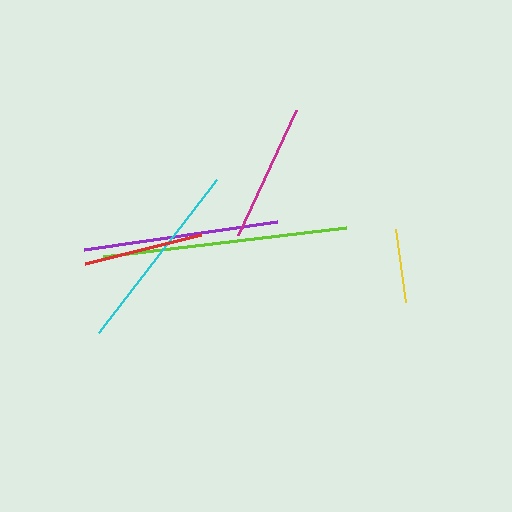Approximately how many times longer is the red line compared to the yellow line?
The red line is approximately 1.6 times the length of the yellow line.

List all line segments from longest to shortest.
From longest to shortest: lime, purple, cyan, magenta, red, yellow.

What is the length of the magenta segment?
The magenta segment is approximately 138 pixels long.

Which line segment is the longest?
The lime line is the longest at approximately 244 pixels.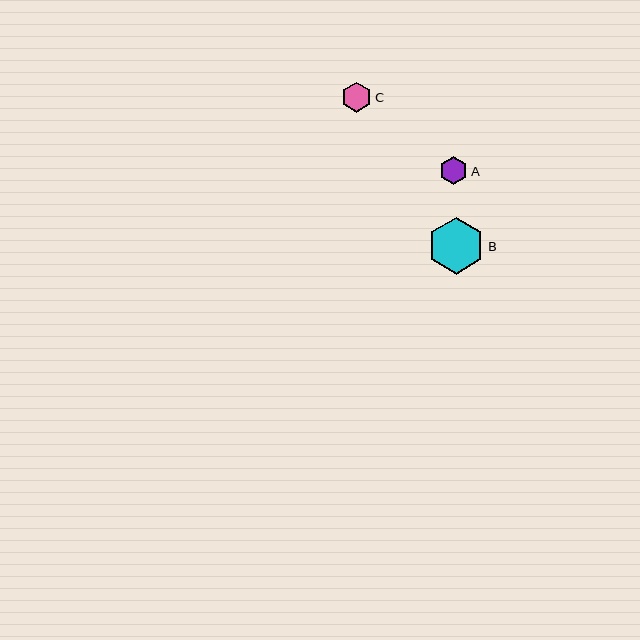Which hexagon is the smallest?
Hexagon A is the smallest with a size of approximately 28 pixels.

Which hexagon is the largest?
Hexagon B is the largest with a size of approximately 57 pixels.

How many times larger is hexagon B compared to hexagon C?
Hexagon B is approximately 1.9 times the size of hexagon C.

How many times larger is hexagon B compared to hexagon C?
Hexagon B is approximately 1.9 times the size of hexagon C.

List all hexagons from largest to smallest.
From largest to smallest: B, C, A.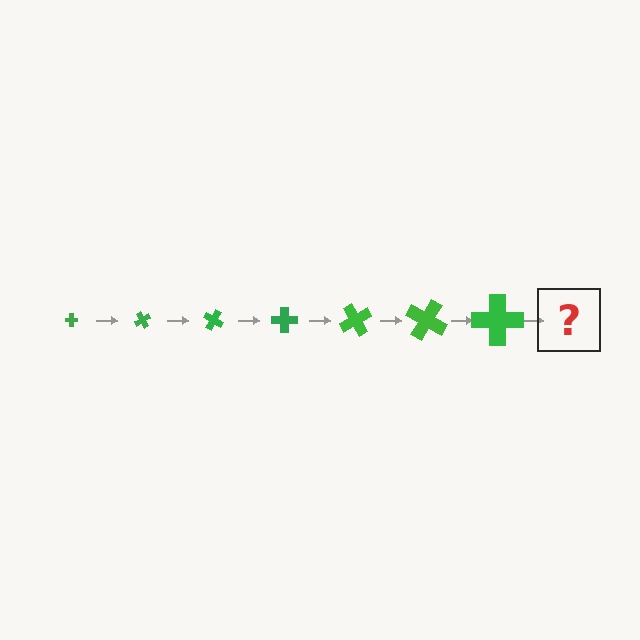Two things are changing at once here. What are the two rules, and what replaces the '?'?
The two rules are that the cross grows larger each step and it rotates 60 degrees each step. The '?' should be a cross, larger than the previous one and rotated 420 degrees from the start.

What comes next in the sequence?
The next element should be a cross, larger than the previous one and rotated 420 degrees from the start.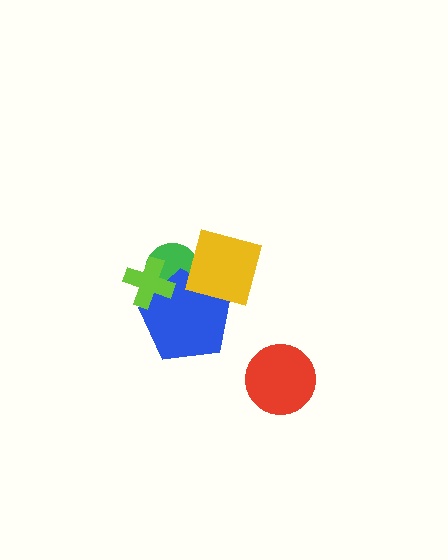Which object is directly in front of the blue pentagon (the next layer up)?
The lime cross is directly in front of the blue pentagon.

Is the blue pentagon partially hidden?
Yes, it is partially covered by another shape.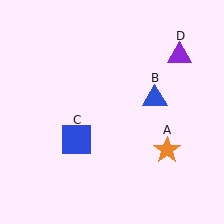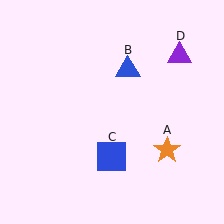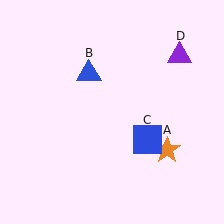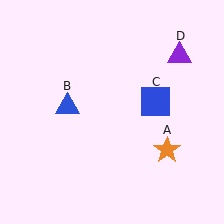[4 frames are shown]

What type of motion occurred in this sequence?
The blue triangle (object B), blue square (object C) rotated counterclockwise around the center of the scene.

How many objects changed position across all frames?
2 objects changed position: blue triangle (object B), blue square (object C).